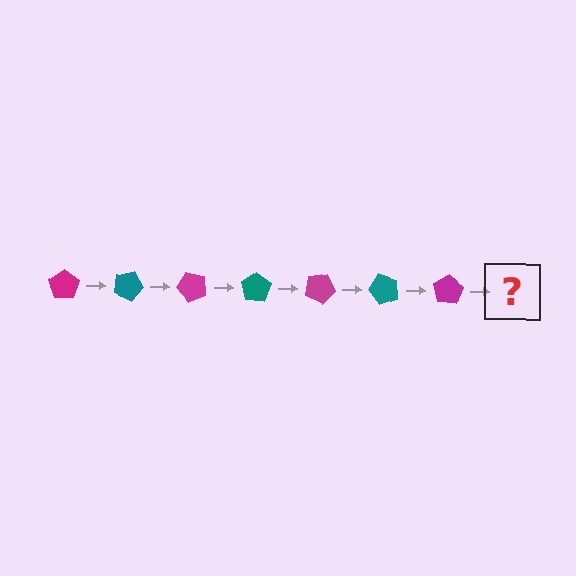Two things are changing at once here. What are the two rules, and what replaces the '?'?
The two rules are that it rotates 25 degrees each step and the color cycles through magenta and teal. The '?' should be a teal pentagon, rotated 175 degrees from the start.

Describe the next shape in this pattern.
It should be a teal pentagon, rotated 175 degrees from the start.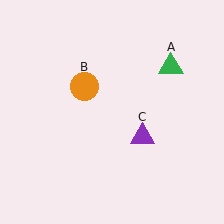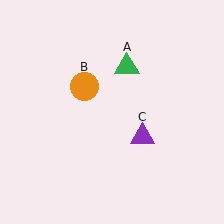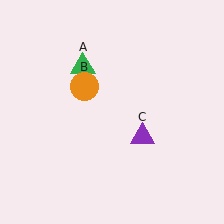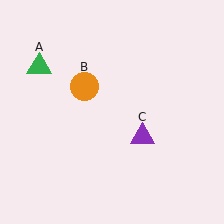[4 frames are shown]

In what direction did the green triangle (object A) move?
The green triangle (object A) moved left.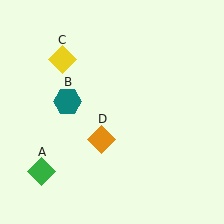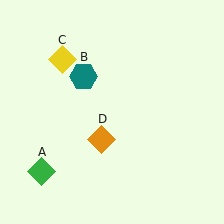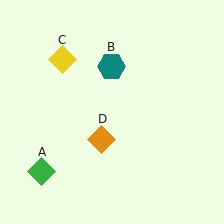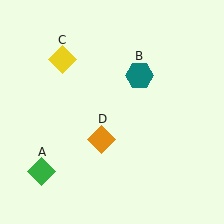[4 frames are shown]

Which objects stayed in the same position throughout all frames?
Green diamond (object A) and yellow diamond (object C) and orange diamond (object D) remained stationary.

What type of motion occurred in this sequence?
The teal hexagon (object B) rotated clockwise around the center of the scene.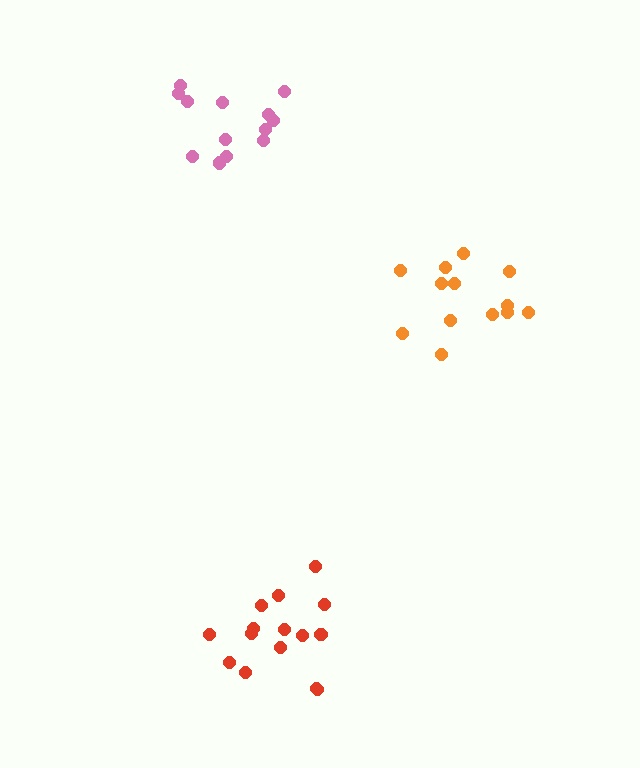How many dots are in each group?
Group 1: 15 dots, Group 2: 13 dots, Group 3: 13 dots (41 total).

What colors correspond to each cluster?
The clusters are colored: red, orange, pink.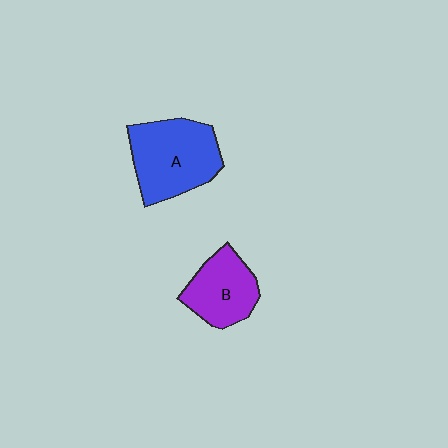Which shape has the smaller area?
Shape B (purple).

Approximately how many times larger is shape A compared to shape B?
Approximately 1.4 times.